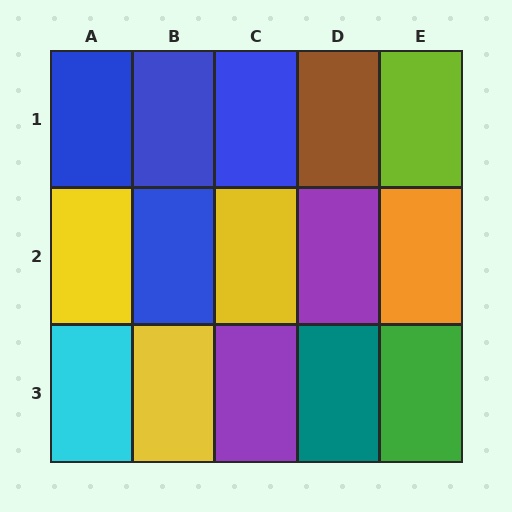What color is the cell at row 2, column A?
Yellow.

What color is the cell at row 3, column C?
Purple.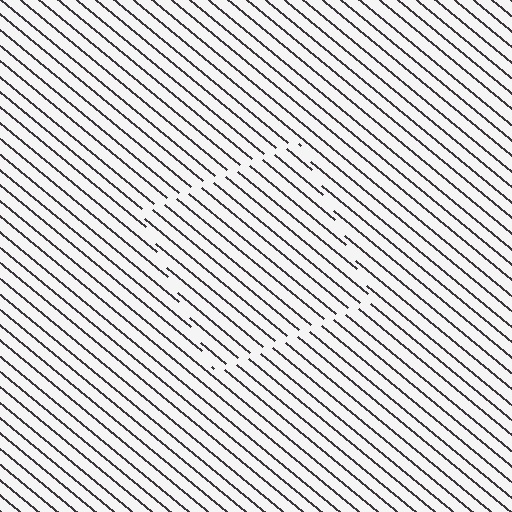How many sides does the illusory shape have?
4 sides — the line-ends trace a square.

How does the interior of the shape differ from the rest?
The interior of the shape contains the same grating, shifted by half a period — the contour is defined by the phase discontinuity where line-ends from the inner and outer gratings abut.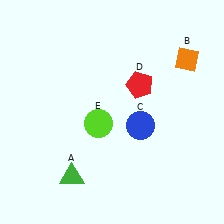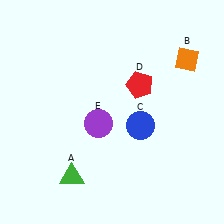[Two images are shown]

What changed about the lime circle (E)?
In Image 1, E is lime. In Image 2, it changed to purple.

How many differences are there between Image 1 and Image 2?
There is 1 difference between the two images.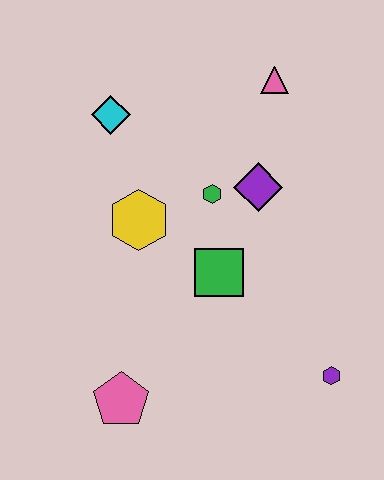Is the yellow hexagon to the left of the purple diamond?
Yes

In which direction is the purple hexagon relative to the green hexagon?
The purple hexagon is below the green hexagon.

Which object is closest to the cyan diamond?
The yellow hexagon is closest to the cyan diamond.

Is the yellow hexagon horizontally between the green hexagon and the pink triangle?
No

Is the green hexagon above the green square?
Yes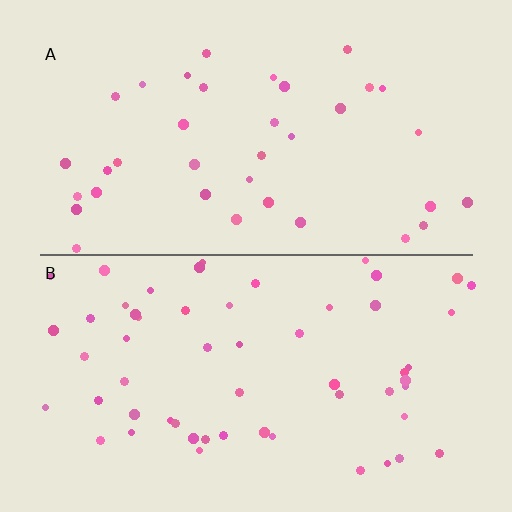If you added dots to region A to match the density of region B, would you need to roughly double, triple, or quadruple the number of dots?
Approximately double.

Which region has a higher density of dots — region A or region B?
B (the bottom).